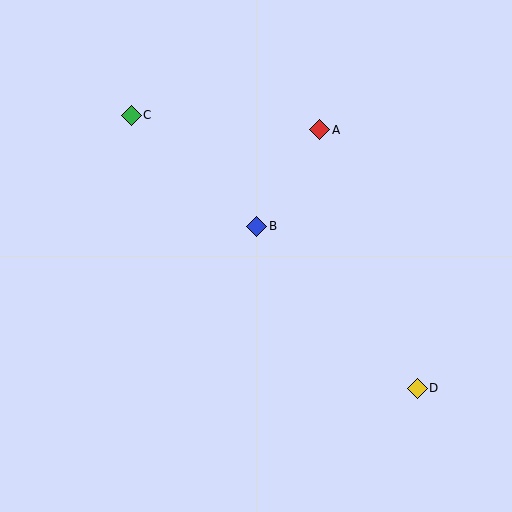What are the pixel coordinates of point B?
Point B is at (257, 226).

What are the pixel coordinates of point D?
Point D is at (417, 388).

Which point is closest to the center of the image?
Point B at (257, 226) is closest to the center.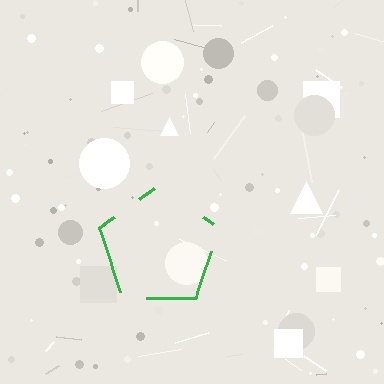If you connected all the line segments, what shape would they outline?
They would outline a pentagon.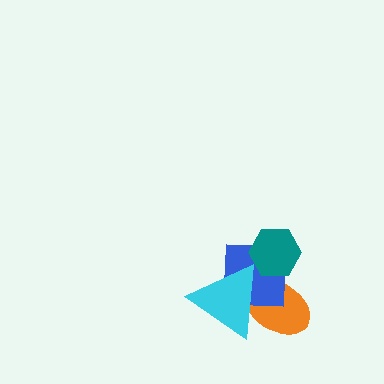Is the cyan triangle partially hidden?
No, no other shape covers it.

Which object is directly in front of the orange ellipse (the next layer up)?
The blue square is directly in front of the orange ellipse.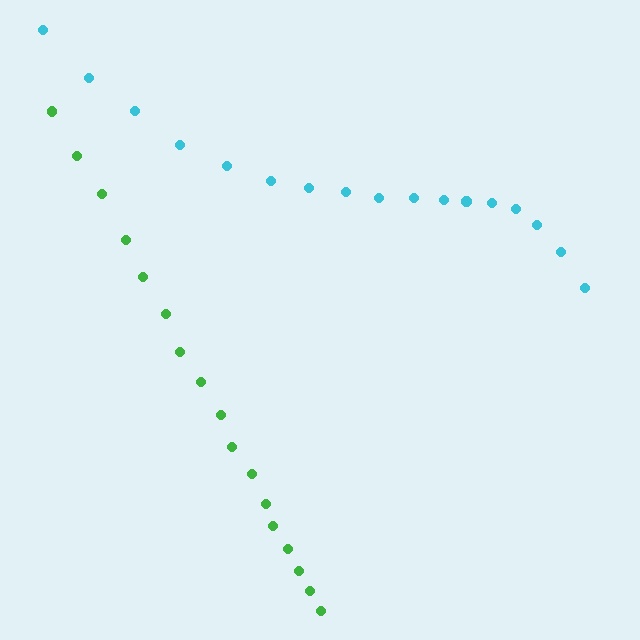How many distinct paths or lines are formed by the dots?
There are 2 distinct paths.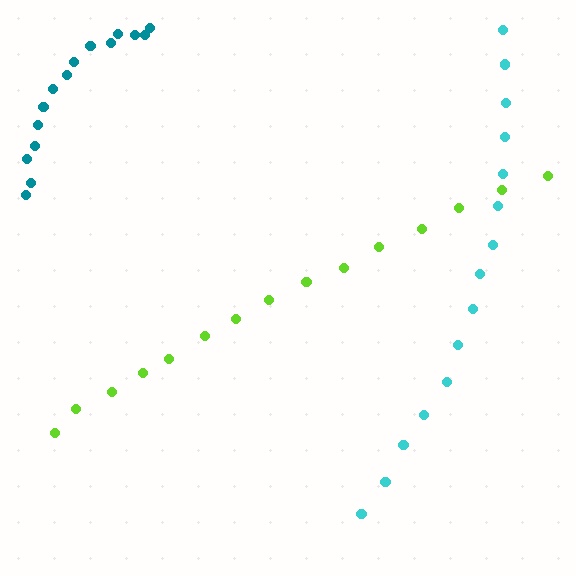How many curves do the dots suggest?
There are 3 distinct paths.